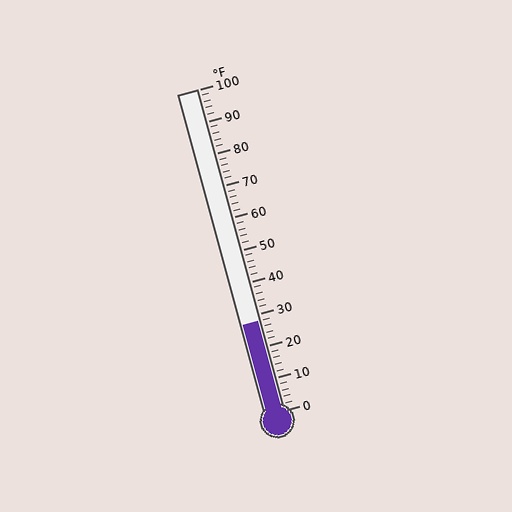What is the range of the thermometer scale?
The thermometer scale ranges from 0°F to 100°F.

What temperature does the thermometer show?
The thermometer shows approximately 28°F.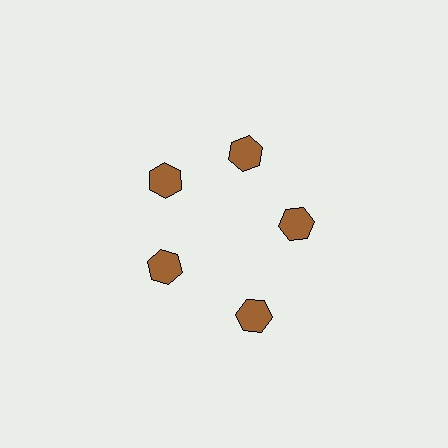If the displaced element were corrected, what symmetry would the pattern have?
It would have 5-fold rotational symmetry — the pattern would map onto itself every 72 degrees.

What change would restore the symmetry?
The symmetry would be restored by moving it inward, back onto the ring so that all 5 hexagons sit at equal angles and equal distance from the center.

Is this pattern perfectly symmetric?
No. The 5 brown hexagons are arranged in a ring, but one element near the 5 o'clock position is pushed outward from the center, breaking the 5-fold rotational symmetry.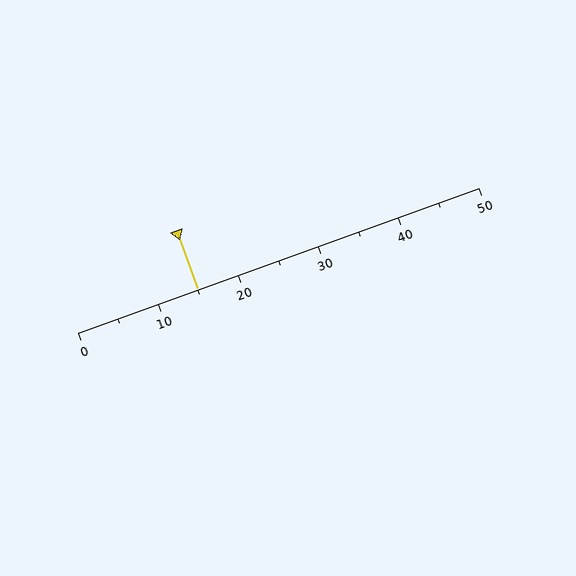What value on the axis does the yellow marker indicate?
The marker indicates approximately 15.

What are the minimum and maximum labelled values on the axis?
The axis runs from 0 to 50.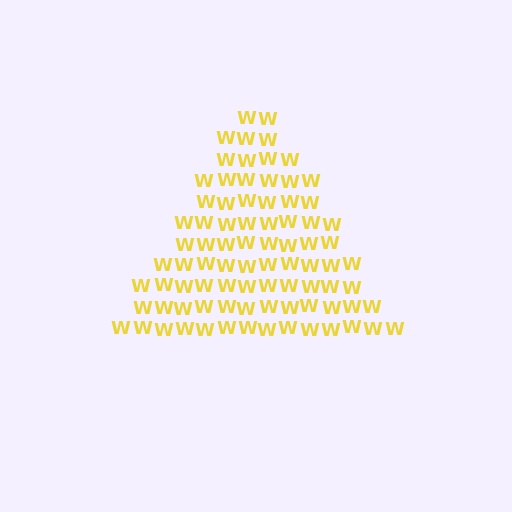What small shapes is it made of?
It is made of small letter W's.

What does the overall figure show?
The overall figure shows a triangle.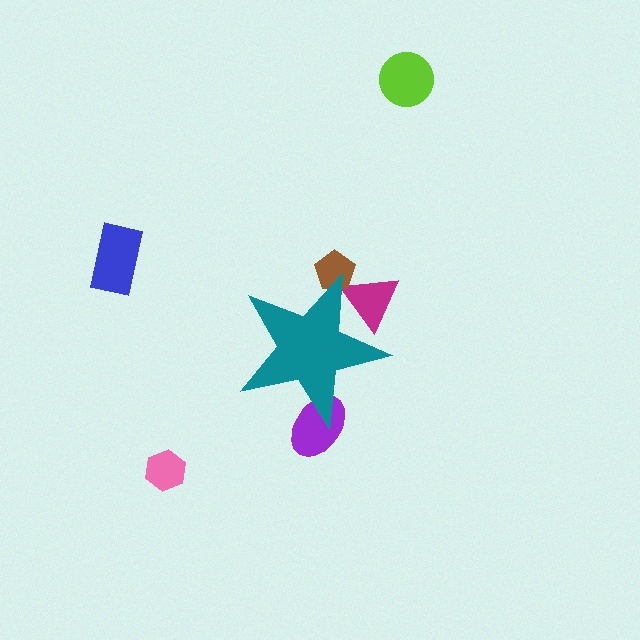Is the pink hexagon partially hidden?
No, the pink hexagon is fully visible.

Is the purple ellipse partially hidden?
Yes, the purple ellipse is partially hidden behind the teal star.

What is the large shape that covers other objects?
A teal star.